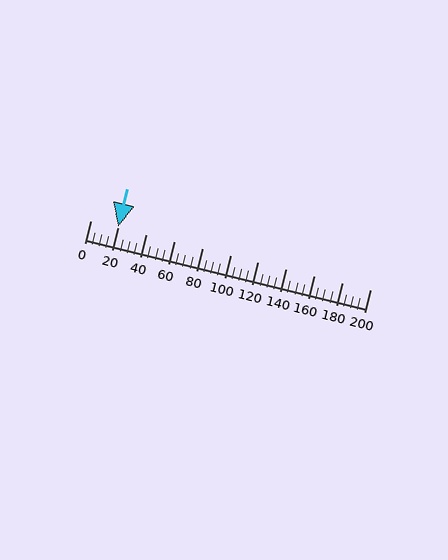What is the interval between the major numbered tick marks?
The major tick marks are spaced 20 units apart.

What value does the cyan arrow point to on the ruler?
The cyan arrow points to approximately 20.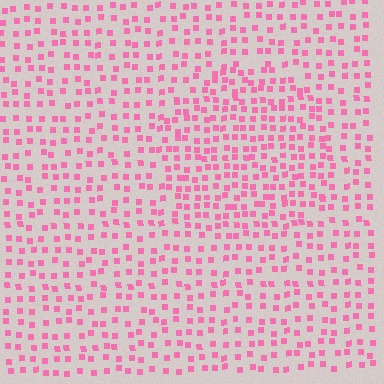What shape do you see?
I see a circle.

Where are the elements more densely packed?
The elements are more densely packed inside the circle boundary.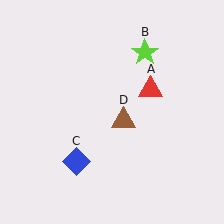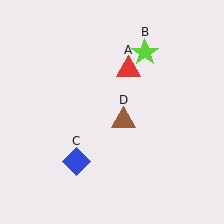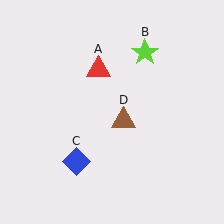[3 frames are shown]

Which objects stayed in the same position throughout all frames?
Lime star (object B) and blue diamond (object C) and brown triangle (object D) remained stationary.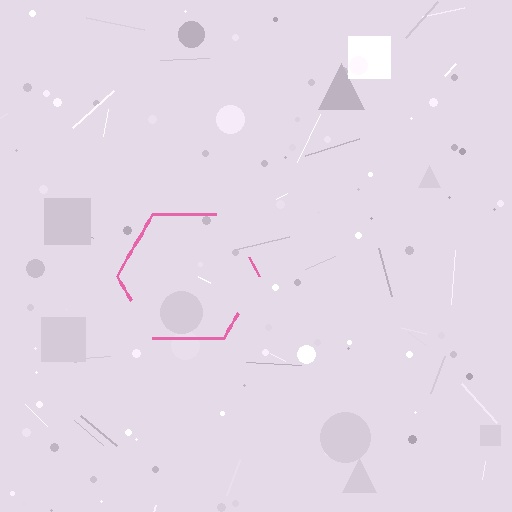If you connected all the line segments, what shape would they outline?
They would outline a hexagon.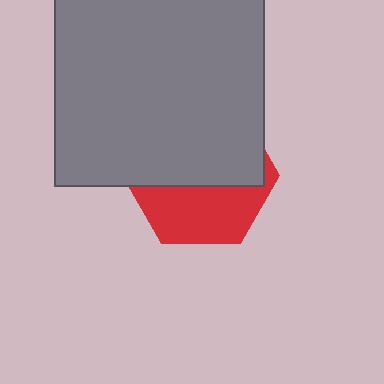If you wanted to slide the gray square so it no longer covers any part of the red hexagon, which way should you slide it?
Slide it up — that is the most direct way to separate the two shapes.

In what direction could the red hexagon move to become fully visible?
The red hexagon could move down. That would shift it out from behind the gray square entirely.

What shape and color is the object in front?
The object in front is a gray square.